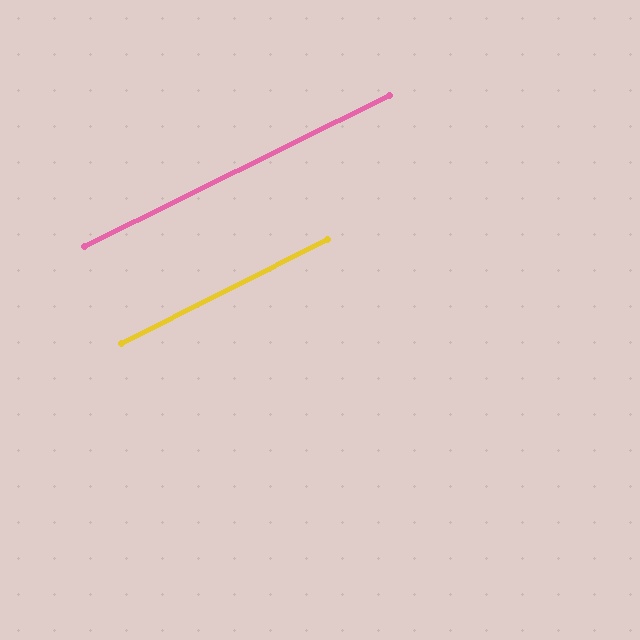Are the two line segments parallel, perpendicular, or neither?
Parallel — their directions differ by only 0.5°.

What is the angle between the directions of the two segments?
Approximately 0 degrees.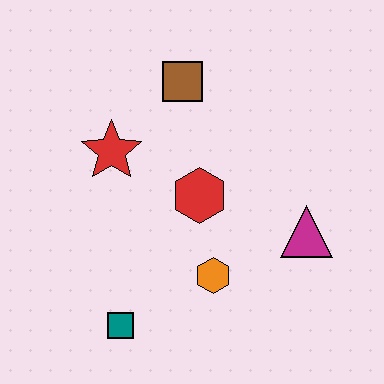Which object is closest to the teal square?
The orange hexagon is closest to the teal square.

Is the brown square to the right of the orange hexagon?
No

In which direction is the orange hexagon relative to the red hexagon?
The orange hexagon is below the red hexagon.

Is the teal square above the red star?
No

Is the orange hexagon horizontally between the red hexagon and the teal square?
No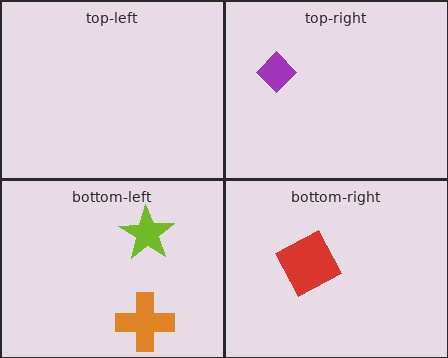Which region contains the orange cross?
The bottom-left region.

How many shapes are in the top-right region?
1.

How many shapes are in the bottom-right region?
1.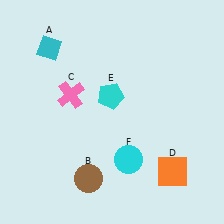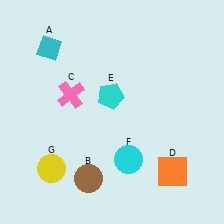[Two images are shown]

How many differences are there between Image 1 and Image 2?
There is 1 difference between the two images.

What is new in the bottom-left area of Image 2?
A yellow circle (G) was added in the bottom-left area of Image 2.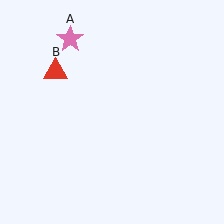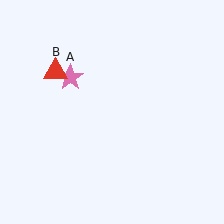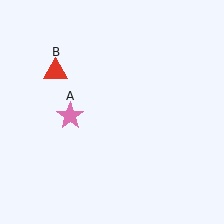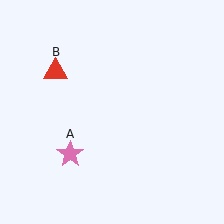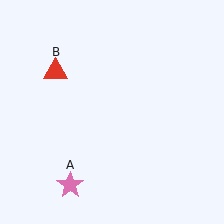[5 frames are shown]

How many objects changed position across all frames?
1 object changed position: pink star (object A).